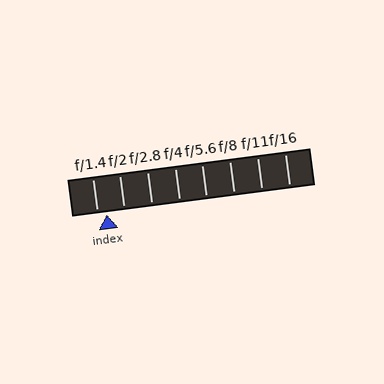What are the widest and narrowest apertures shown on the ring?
The widest aperture shown is f/1.4 and the narrowest is f/16.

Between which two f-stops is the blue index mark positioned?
The index mark is between f/1.4 and f/2.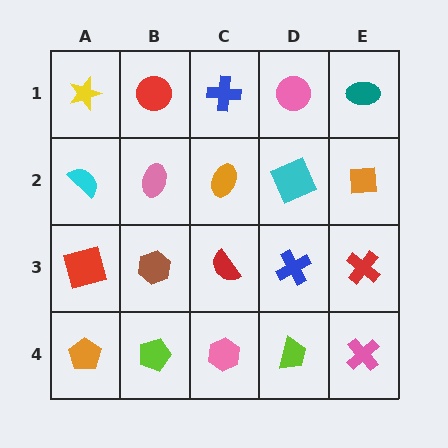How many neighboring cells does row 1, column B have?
3.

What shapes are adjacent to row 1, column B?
A pink ellipse (row 2, column B), a yellow star (row 1, column A), a blue cross (row 1, column C).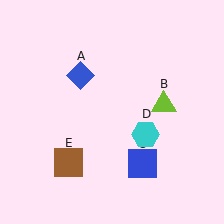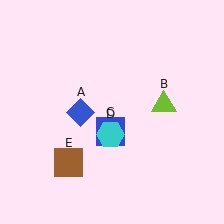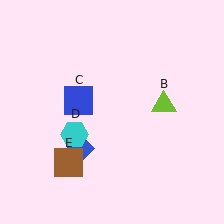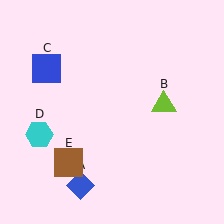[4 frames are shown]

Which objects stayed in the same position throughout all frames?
Lime triangle (object B) and brown square (object E) remained stationary.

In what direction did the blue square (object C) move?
The blue square (object C) moved up and to the left.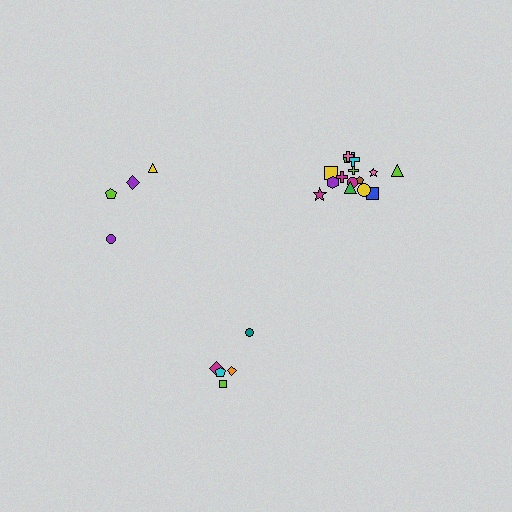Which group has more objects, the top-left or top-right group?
The top-right group.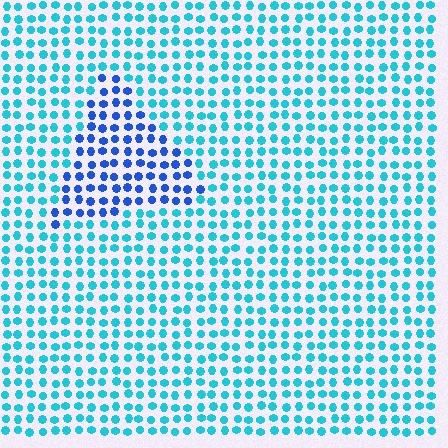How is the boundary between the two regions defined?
The boundary is defined purely by a slight shift in hue (about 38 degrees). Spacing, size, and orientation are identical on both sides.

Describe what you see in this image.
The image is filled with small cyan elements in a uniform arrangement. A triangle-shaped region is visible where the elements are tinted to a slightly different hue, forming a subtle color boundary.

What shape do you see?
I see a triangle.